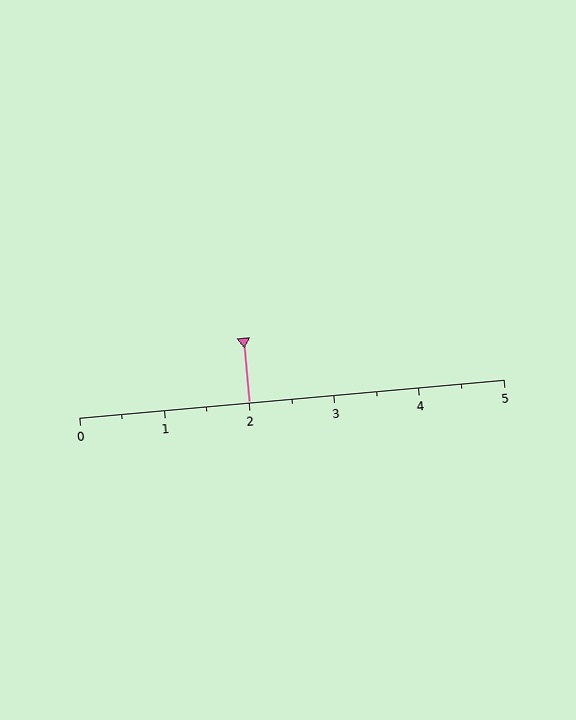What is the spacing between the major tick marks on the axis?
The major ticks are spaced 1 apart.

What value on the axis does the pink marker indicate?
The marker indicates approximately 2.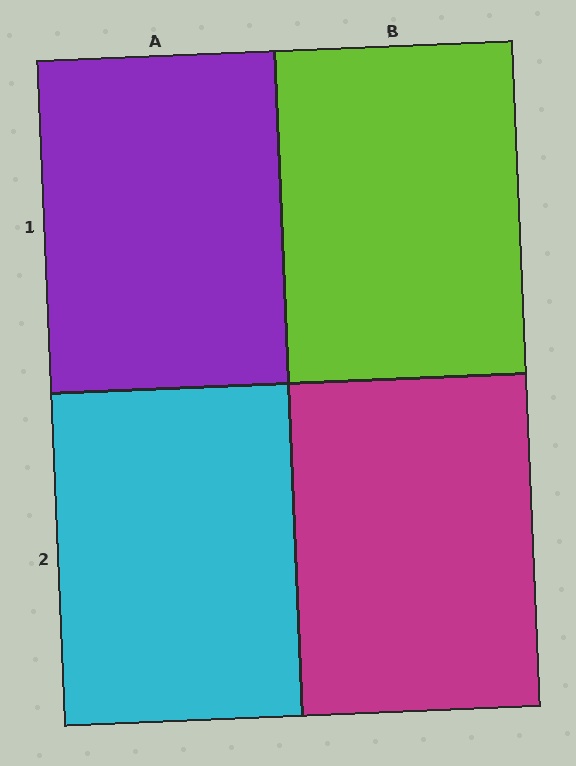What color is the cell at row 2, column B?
Magenta.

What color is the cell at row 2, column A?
Cyan.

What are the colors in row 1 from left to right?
Purple, lime.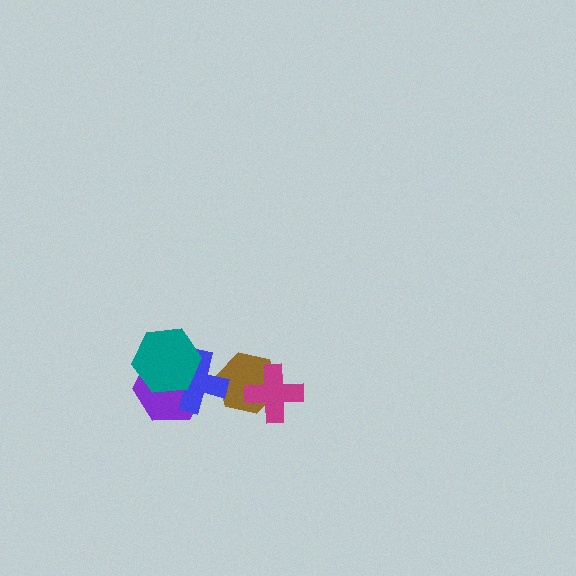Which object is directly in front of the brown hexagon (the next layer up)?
The magenta cross is directly in front of the brown hexagon.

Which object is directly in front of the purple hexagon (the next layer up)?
The blue cross is directly in front of the purple hexagon.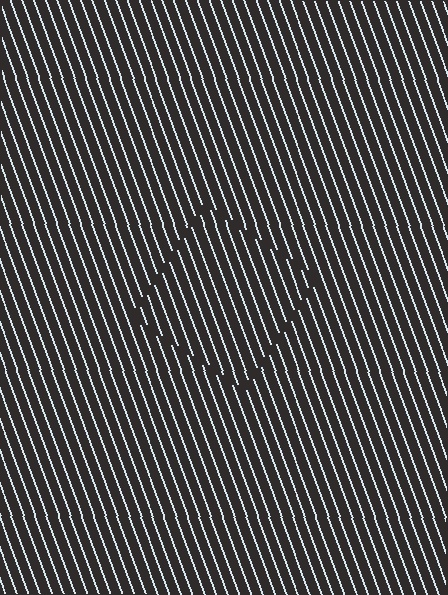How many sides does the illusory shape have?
4 sides — the line-ends trace a square.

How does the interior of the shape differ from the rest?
The interior of the shape contains the same grating, shifted by half a period — the contour is defined by the phase discontinuity where line-ends from the inner and outer gratings abut.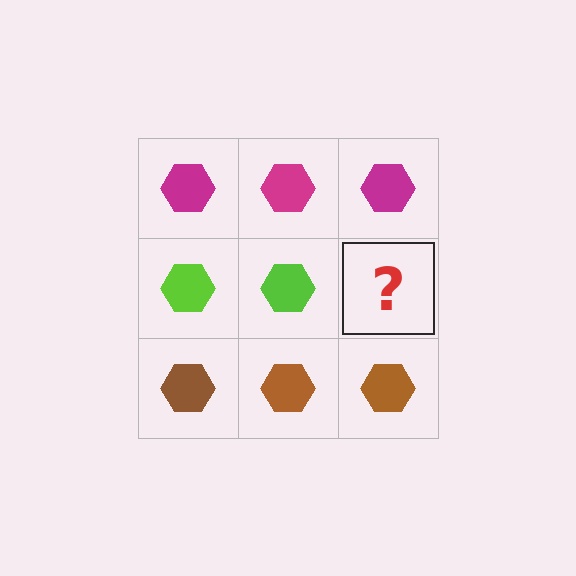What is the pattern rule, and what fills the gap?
The rule is that each row has a consistent color. The gap should be filled with a lime hexagon.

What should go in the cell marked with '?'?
The missing cell should contain a lime hexagon.